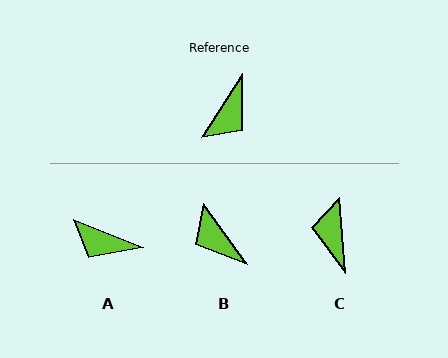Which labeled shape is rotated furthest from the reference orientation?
C, about 144 degrees away.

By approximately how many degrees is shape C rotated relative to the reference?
Approximately 144 degrees clockwise.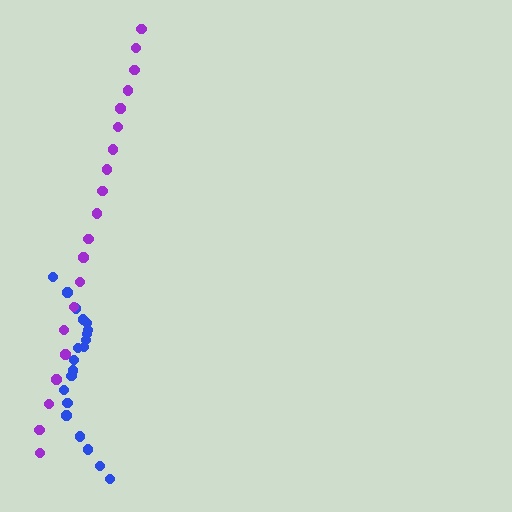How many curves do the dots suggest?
There are 2 distinct paths.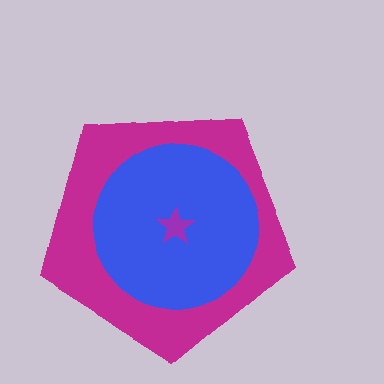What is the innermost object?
The purple star.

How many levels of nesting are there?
3.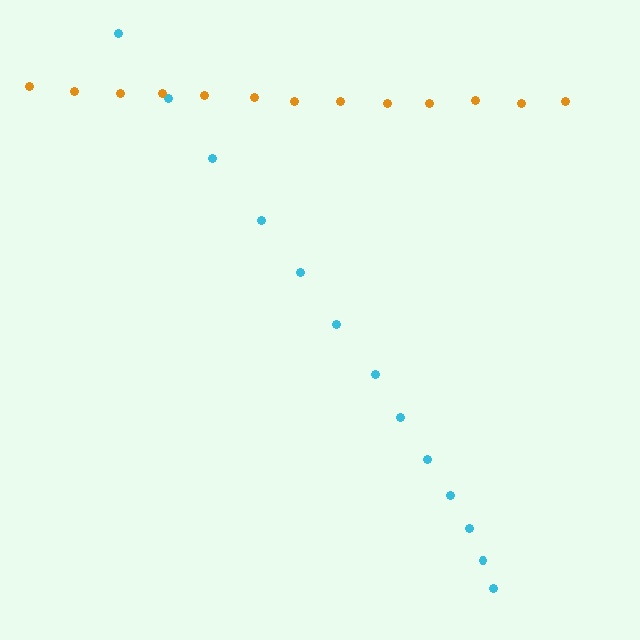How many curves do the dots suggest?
There are 2 distinct paths.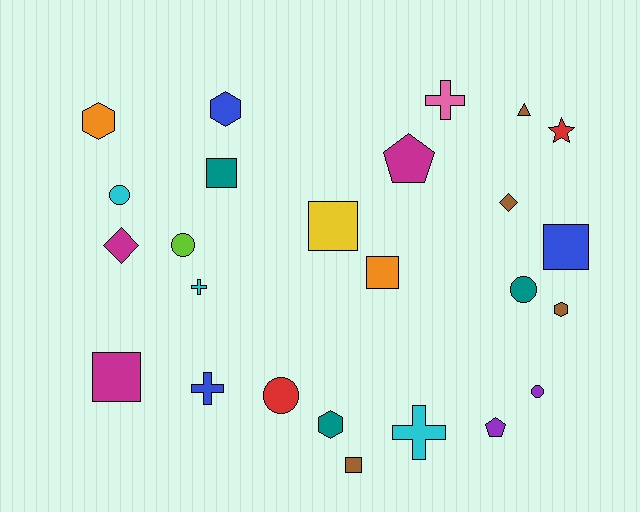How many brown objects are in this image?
There are 4 brown objects.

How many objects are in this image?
There are 25 objects.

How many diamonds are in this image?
There are 2 diamonds.